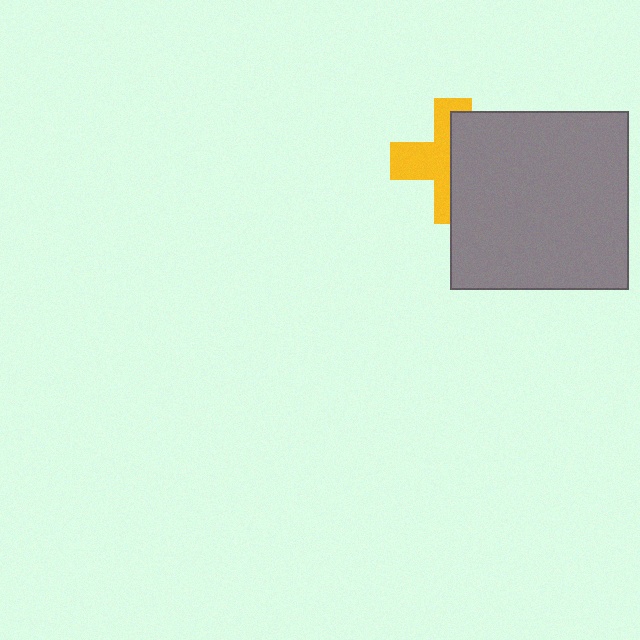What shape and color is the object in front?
The object in front is a gray square.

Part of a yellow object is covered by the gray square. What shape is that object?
It is a cross.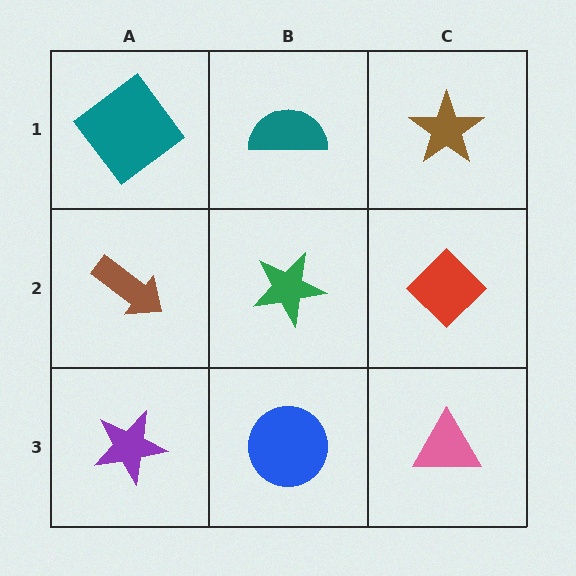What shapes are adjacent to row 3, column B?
A green star (row 2, column B), a purple star (row 3, column A), a pink triangle (row 3, column C).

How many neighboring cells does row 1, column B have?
3.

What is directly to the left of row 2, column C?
A green star.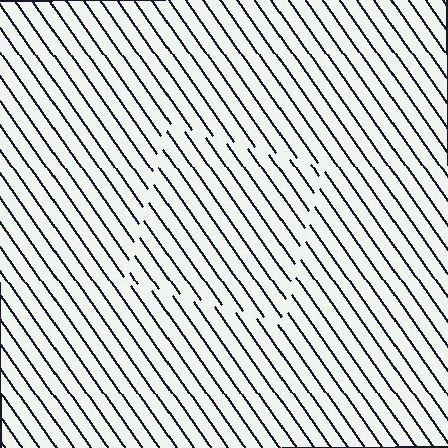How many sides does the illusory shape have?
4 sides — the line-ends trace a square.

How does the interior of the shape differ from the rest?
The interior of the shape contains the same grating, shifted by half a period — the contour is defined by the phase discontinuity where line-ends from the inner and outer gratings abut.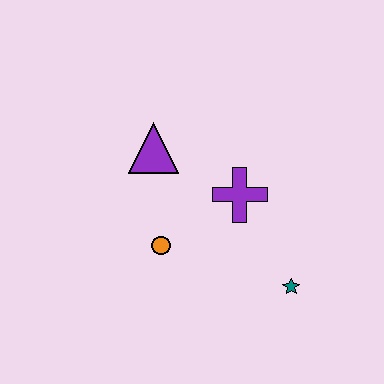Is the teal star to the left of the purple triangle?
No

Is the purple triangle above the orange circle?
Yes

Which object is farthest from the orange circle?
The teal star is farthest from the orange circle.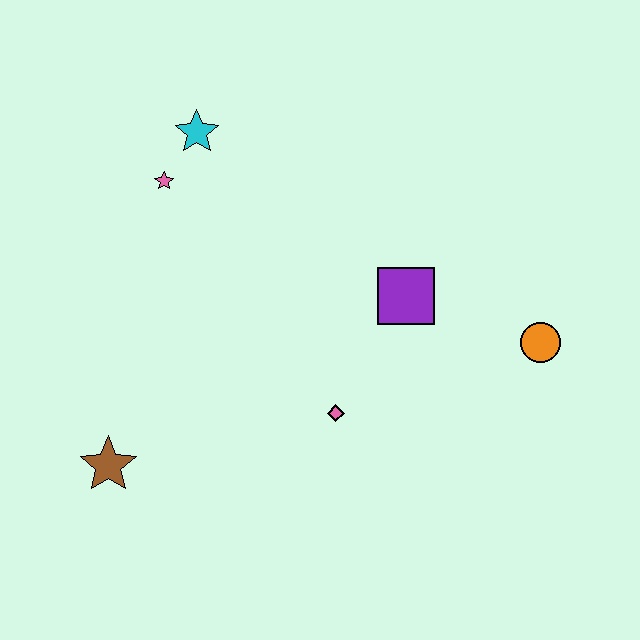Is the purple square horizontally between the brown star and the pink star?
No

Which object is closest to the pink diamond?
The purple square is closest to the pink diamond.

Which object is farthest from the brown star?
The orange circle is farthest from the brown star.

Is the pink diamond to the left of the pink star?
No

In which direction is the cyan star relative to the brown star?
The cyan star is above the brown star.